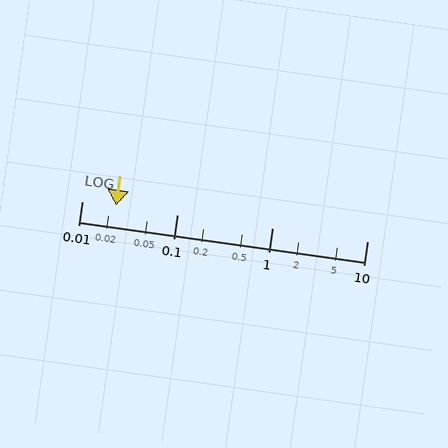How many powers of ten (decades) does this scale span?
The scale spans 3 decades, from 0.01 to 10.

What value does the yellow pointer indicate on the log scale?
The pointer indicates approximately 0.023.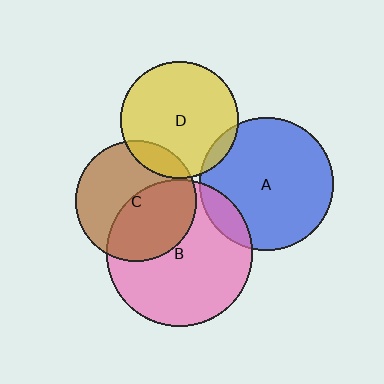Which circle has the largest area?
Circle B (pink).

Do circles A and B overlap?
Yes.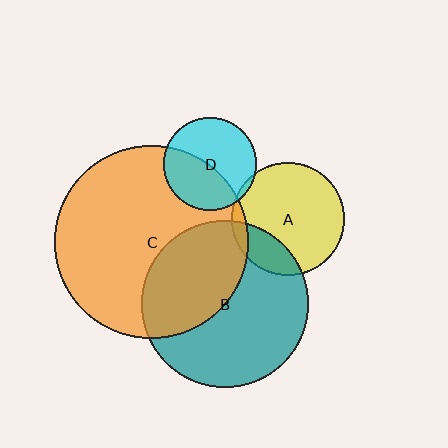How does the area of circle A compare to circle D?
Approximately 1.5 times.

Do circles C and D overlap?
Yes.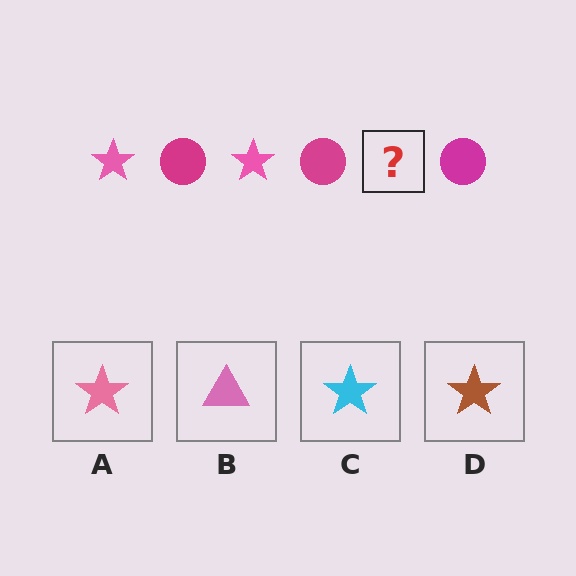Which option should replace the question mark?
Option A.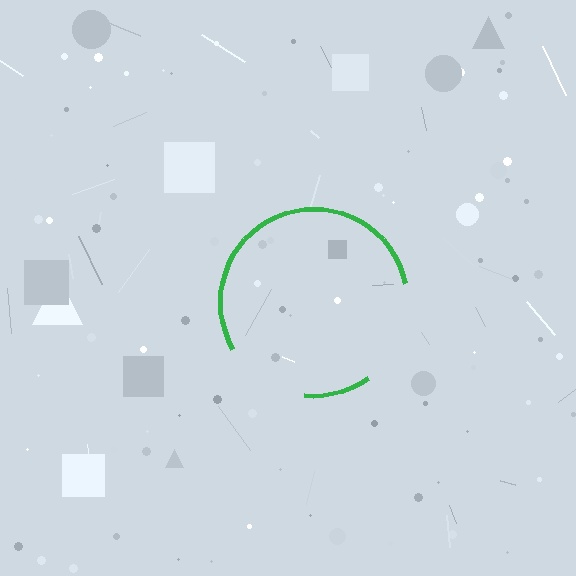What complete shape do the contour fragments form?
The contour fragments form a circle.